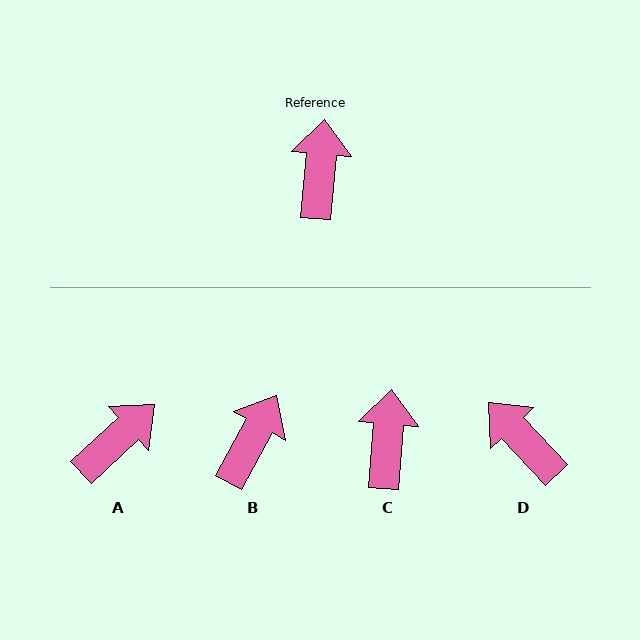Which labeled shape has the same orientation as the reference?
C.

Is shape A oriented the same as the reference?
No, it is off by about 42 degrees.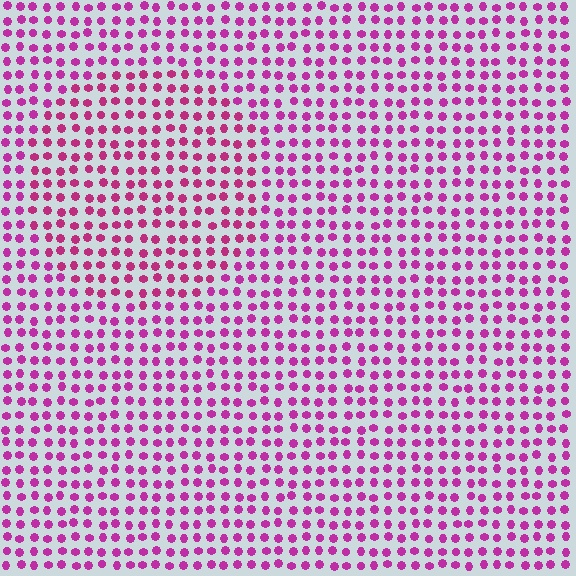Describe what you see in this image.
The image is filled with small magenta elements in a uniform arrangement. A circle-shaped region is visible where the elements are tinted to a slightly different hue, forming a subtle color boundary.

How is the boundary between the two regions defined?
The boundary is defined purely by a slight shift in hue (about 16 degrees). Spacing, size, and orientation are identical on both sides.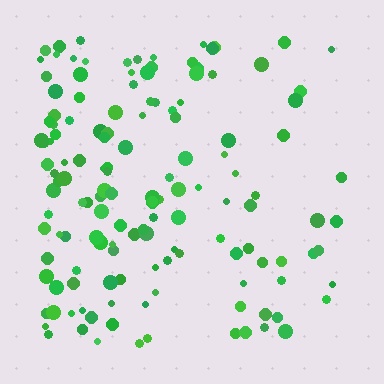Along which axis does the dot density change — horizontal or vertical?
Horizontal.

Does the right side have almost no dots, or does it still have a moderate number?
Still a moderate number, just noticeably fewer than the left.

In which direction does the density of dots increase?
From right to left, with the left side densest.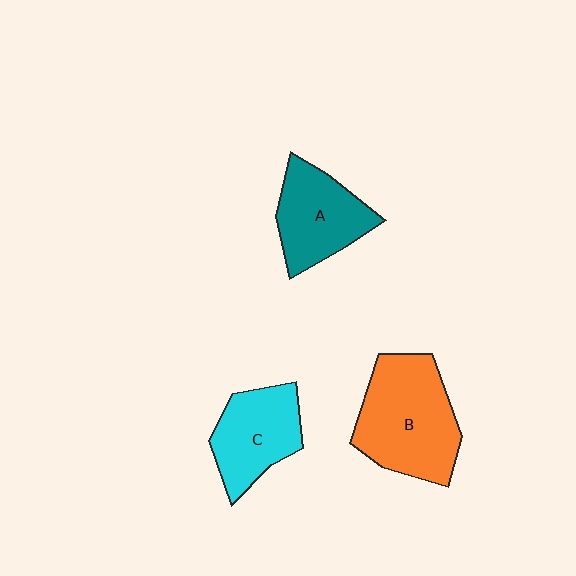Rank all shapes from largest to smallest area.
From largest to smallest: B (orange), A (teal), C (cyan).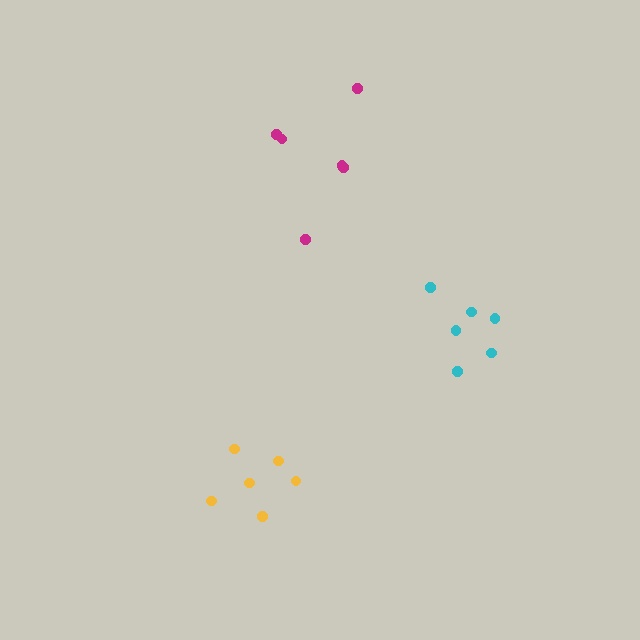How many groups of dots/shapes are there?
There are 3 groups.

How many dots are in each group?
Group 1: 6 dots, Group 2: 6 dots, Group 3: 6 dots (18 total).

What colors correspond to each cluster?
The clusters are colored: yellow, cyan, magenta.